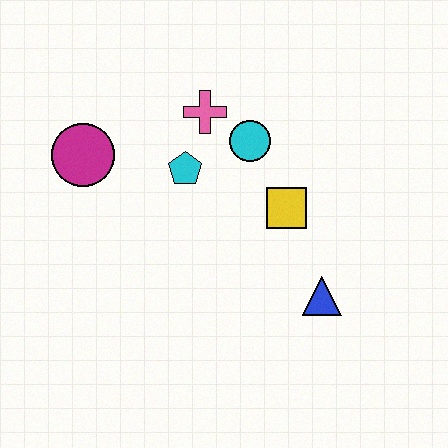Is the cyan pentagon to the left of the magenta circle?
No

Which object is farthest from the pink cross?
The blue triangle is farthest from the pink cross.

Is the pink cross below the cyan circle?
No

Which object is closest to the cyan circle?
The pink cross is closest to the cyan circle.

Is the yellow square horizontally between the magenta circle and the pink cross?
No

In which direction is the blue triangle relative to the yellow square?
The blue triangle is below the yellow square.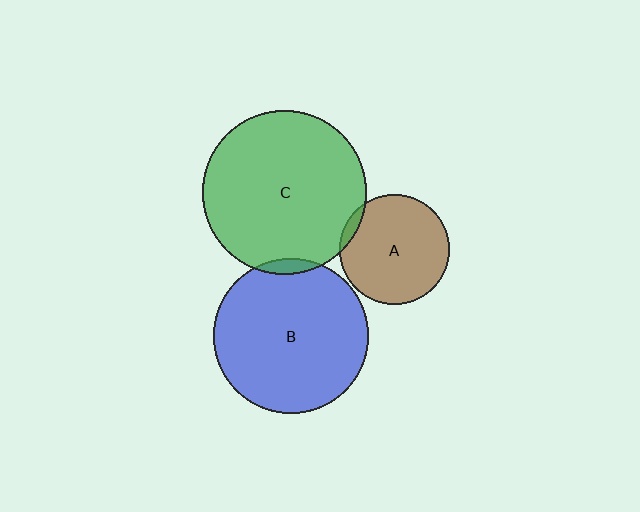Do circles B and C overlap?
Yes.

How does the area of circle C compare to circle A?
Approximately 2.2 times.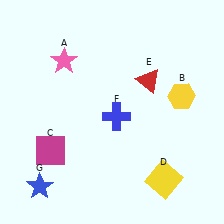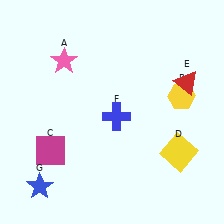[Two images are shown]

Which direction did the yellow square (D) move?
The yellow square (D) moved up.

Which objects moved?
The objects that moved are: the yellow square (D), the red triangle (E).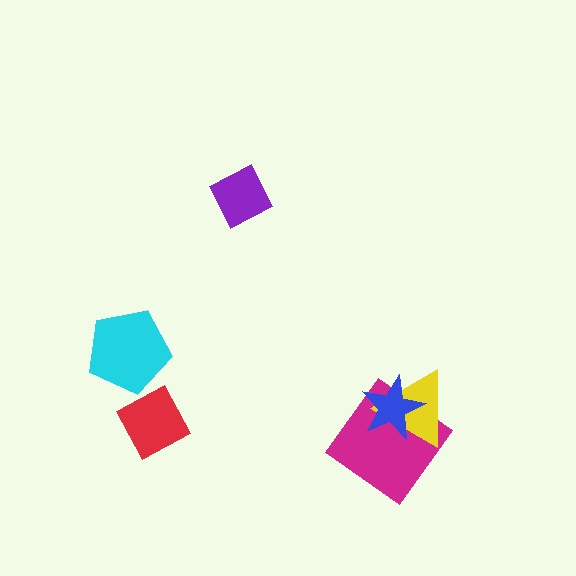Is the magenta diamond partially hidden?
Yes, it is partially covered by another shape.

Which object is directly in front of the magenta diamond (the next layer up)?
The yellow triangle is directly in front of the magenta diamond.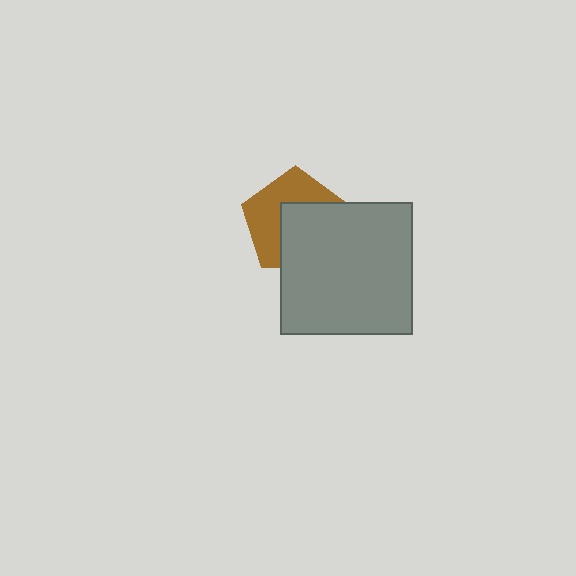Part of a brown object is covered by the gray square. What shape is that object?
It is a pentagon.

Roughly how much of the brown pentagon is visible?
About half of it is visible (roughly 48%).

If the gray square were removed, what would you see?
You would see the complete brown pentagon.